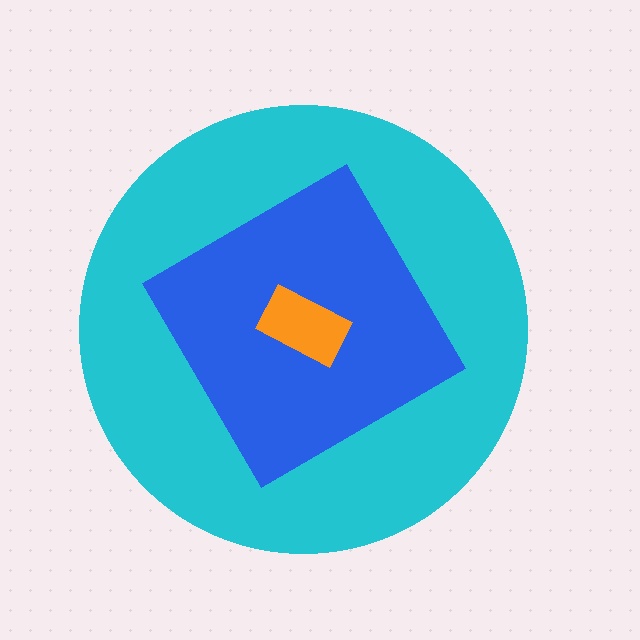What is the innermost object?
The orange rectangle.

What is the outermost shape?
The cyan circle.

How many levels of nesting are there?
3.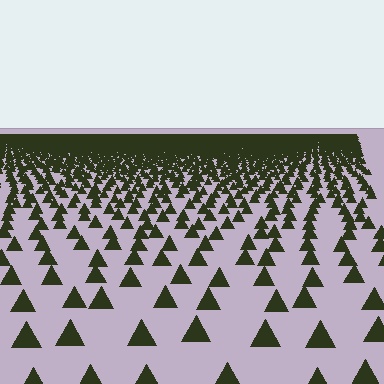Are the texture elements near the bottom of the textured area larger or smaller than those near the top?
Larger. Near the bottom, elements are closer to the viewer and appear at a bigger on-screen size.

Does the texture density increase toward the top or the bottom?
Density increases toward the top.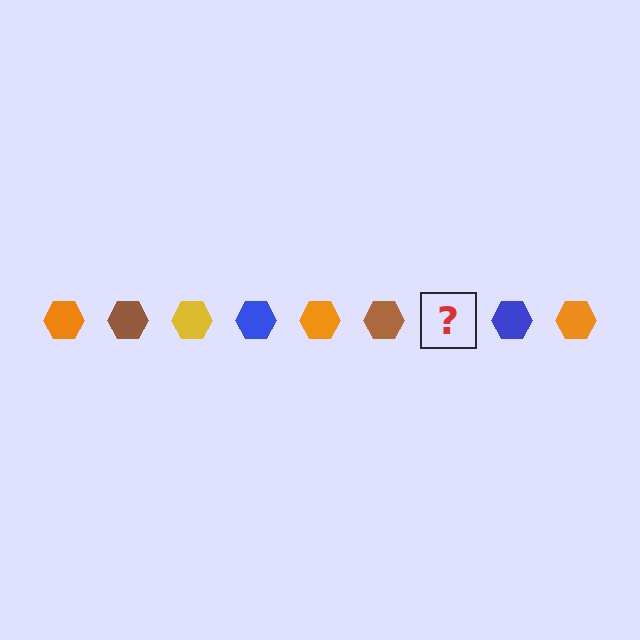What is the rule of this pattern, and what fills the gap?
The rule is that the pattern cycles through orange, brown, yellow, blue hexagons. The gap should be filled with a yellow hexagon.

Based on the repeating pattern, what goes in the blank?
The blank should be a yellow hexagon.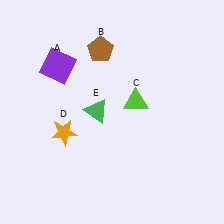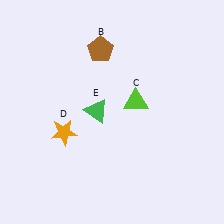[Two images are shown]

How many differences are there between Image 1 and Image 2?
There is 1 difference between the two images.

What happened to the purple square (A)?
The purple square (A) was removed in Image 2. It was in the top-left area of Image 1.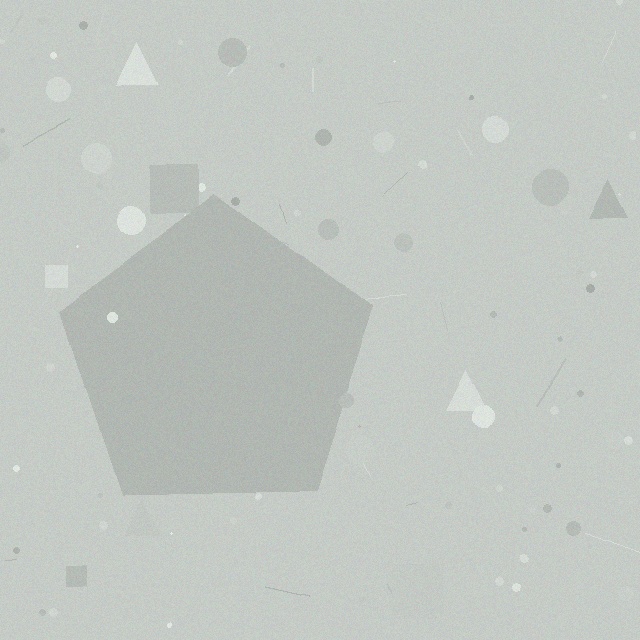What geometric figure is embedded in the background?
A pentagon is embedded in the background.